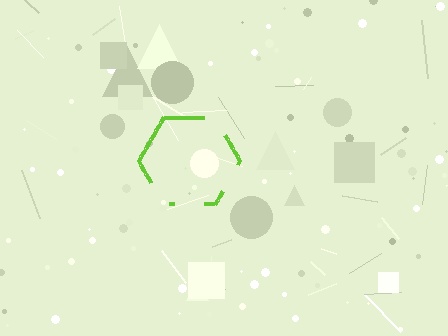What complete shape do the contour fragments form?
The contour fragments form a hexagon.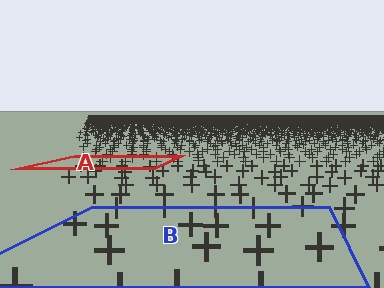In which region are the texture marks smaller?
The texture marks are smaller in region A, because it is farther away.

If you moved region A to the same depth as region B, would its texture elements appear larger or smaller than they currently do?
They would appear larger. At a closer depth, the same texture elements are projected at a bigger on-screen size.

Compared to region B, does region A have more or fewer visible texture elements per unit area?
Region A has more texture elements per unit area — they are packed more densely because it is farther away.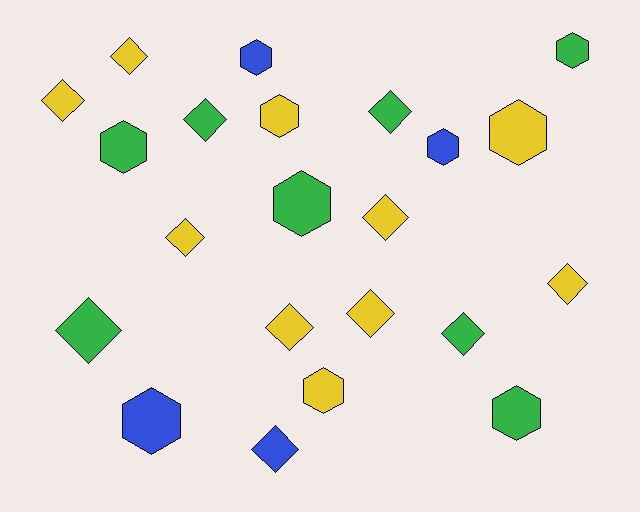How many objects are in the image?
There are 22 objects.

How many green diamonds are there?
There are 4 green diamonds.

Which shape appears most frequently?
Diamond, with 12 objects.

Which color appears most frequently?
Yellow, with 10 objects.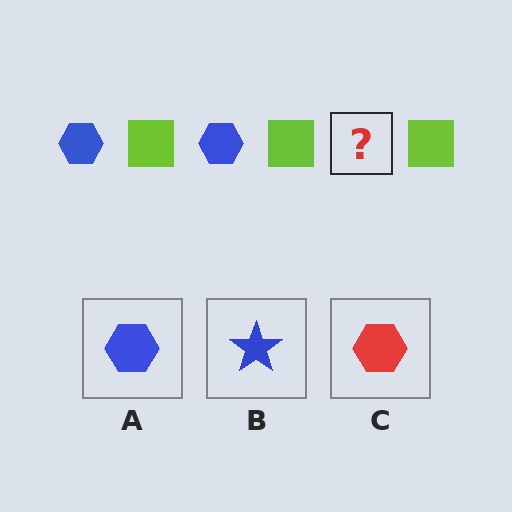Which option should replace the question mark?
Option A.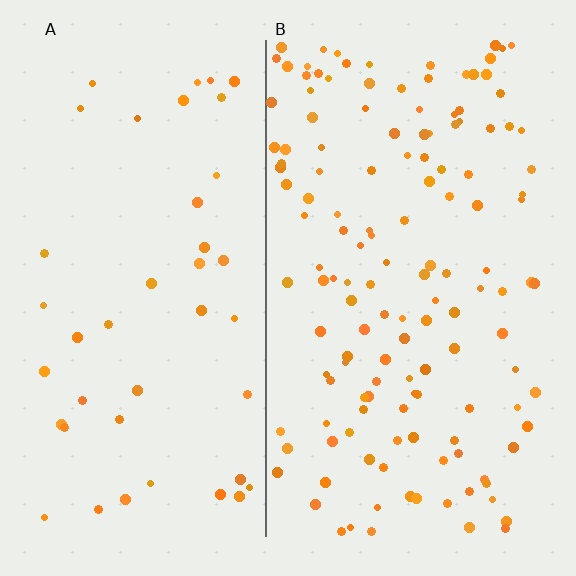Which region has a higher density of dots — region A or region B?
B (the right).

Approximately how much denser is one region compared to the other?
Approximately 3.3× — region B over region A.